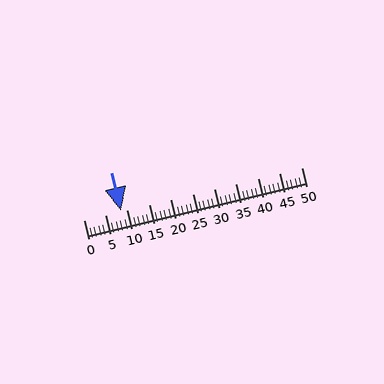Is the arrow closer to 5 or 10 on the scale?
The arrow is closer to 10.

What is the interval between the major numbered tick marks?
The major tick marks are spaced 5 units apart.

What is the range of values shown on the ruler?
The ruler shows values from 0 to 50.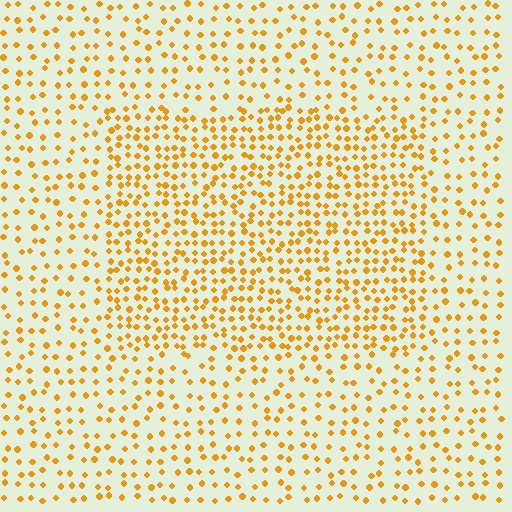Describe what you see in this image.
The image contains small orange elements arranged at two different densities. A rectangle-shaped region is visible where the elements are more densely packed than the surrounding area.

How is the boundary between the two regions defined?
The boundary is defined by a change in element density (approximately 1.9x ratio). All elements are the same color, size, and shape.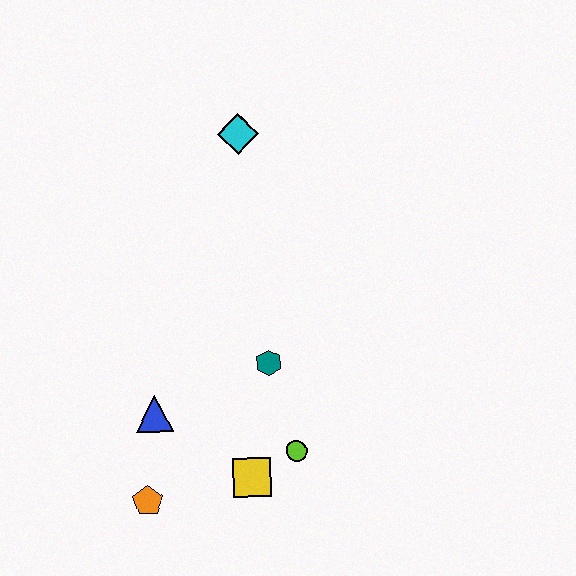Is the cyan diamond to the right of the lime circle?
No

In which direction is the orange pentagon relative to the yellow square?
The orange pentagon is to the left of the yellow square.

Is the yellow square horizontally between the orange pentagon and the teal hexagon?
Yes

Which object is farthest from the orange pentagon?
The cyan diamond is farthest from the orange pentagon.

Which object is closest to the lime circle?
The yellow square is closest to the lime circle.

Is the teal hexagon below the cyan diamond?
Yes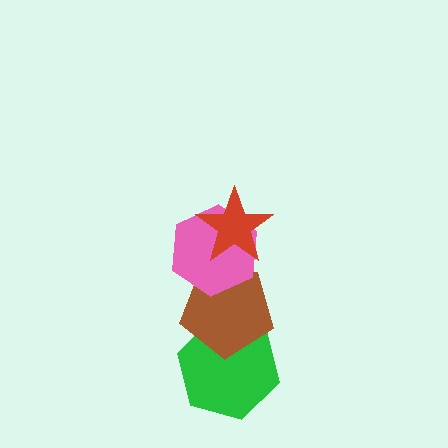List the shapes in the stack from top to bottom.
From top to bottom: the red star, the pink hexagon, the brown pentagon, the green hexagon.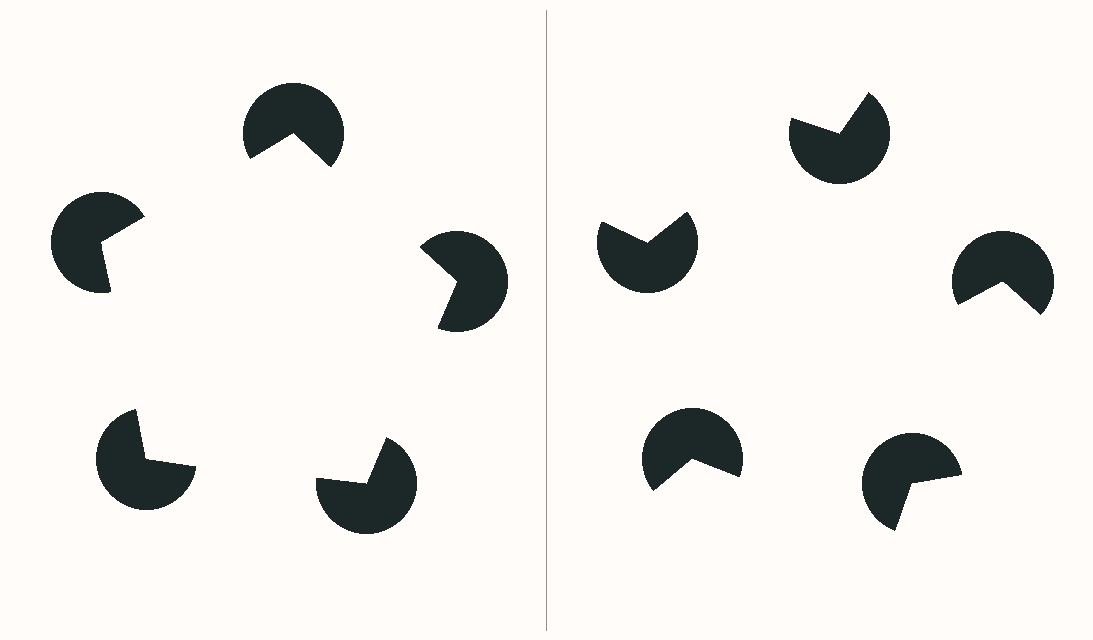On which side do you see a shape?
An illusory pentagon appears on the left side. On the right side the wedge cuts are rotated, so no coherent shape forms.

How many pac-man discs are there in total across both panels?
10 — 5 on each side.